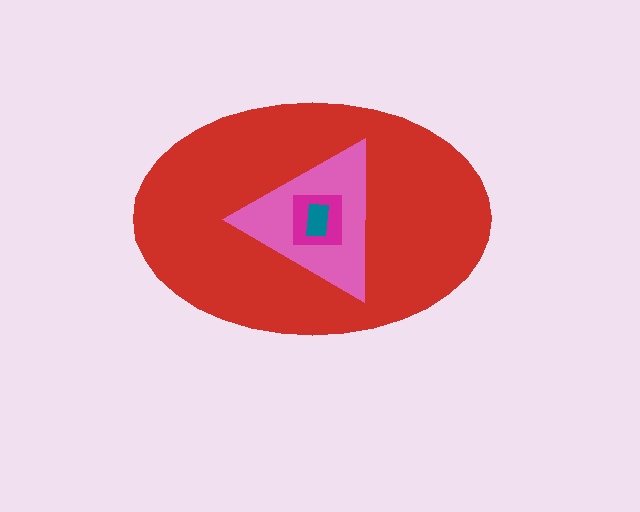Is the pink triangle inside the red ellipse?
Yes.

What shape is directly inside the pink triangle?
The magenta square.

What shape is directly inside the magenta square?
The teal rectangle.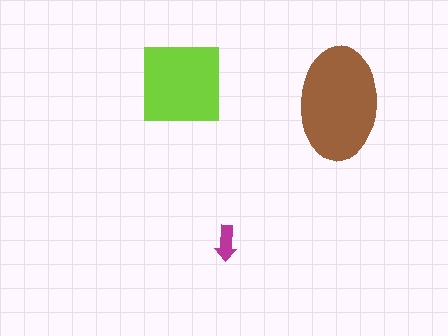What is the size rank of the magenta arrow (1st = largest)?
3rd.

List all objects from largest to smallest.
The brown ellipse, the lime square, the magenta arrow.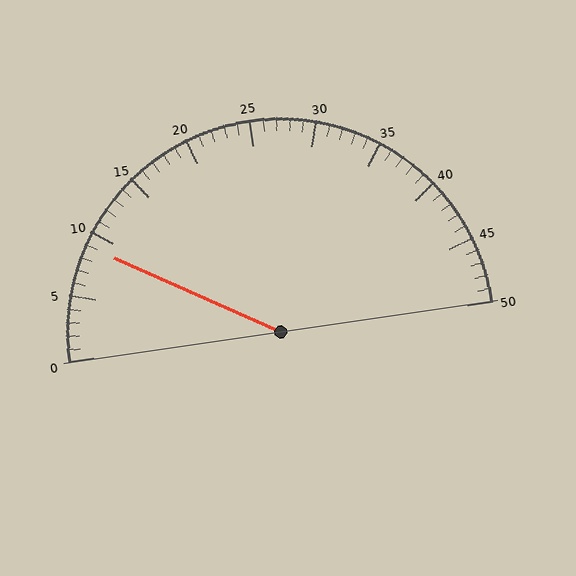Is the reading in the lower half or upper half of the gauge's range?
The reading is in the lower half of the range (0 to 50).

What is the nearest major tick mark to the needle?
The nearest major tick mark is 10.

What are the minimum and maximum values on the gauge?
The gauge ranges from 0 to 50.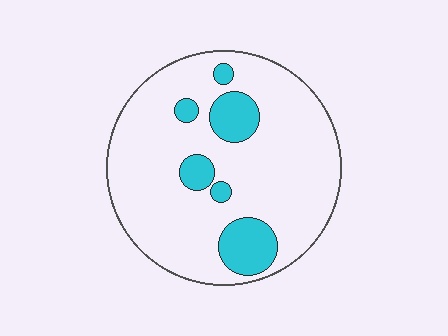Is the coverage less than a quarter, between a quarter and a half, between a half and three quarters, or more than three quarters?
Less than a quarter.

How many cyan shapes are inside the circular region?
6.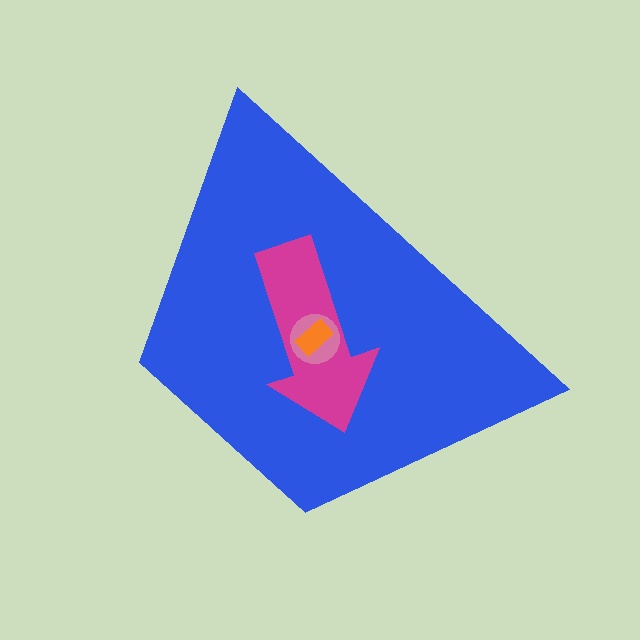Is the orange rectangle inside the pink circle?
Yes.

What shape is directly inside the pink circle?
The orange rectangle.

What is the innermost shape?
The orange rectangle.